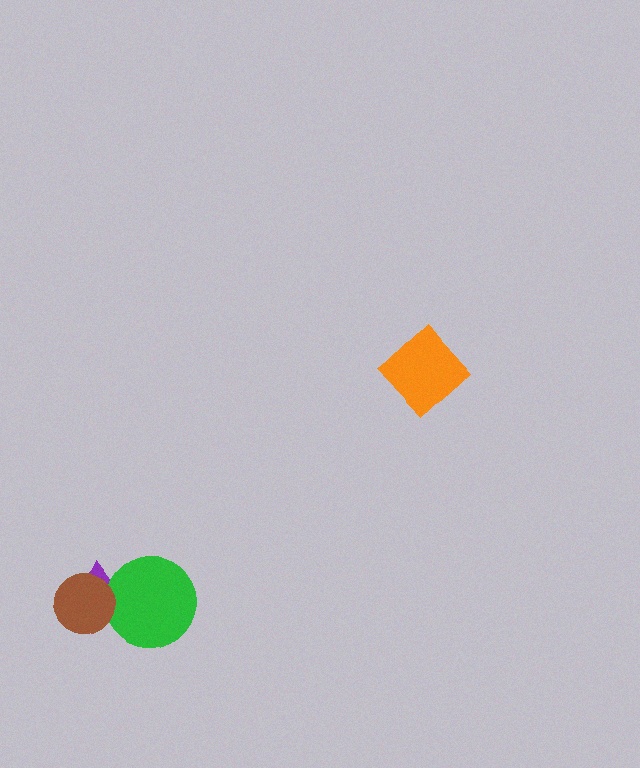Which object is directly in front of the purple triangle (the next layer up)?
The green circle is directly in front of the purple triangle.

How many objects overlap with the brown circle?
2 objects overlap with the brown circle.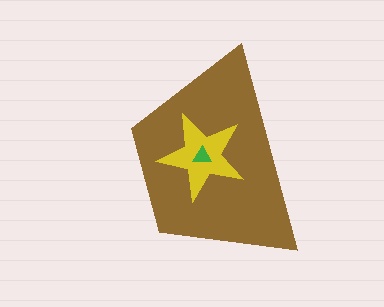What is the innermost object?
The green triangle.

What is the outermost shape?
The brown trapezoid.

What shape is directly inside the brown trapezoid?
The yellow star.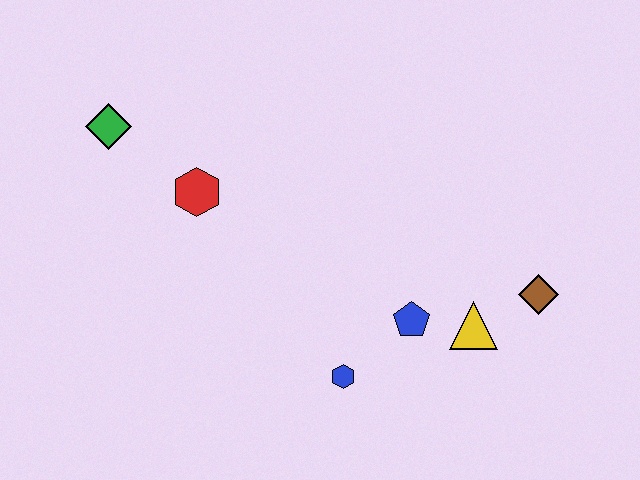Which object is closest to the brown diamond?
The yellow triangle is closest to the brown diamond.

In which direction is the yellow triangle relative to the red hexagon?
The yellow triangle is to the right of the red hexagon.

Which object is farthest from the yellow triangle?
The green diamond is farthest from the yellow triangle.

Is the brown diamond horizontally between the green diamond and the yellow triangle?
No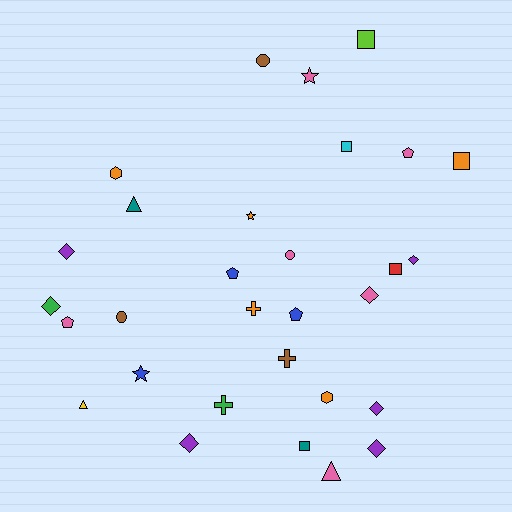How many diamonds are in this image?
There are 7 diamonds.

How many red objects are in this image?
There is 1 red object.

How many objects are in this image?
There are 30 objects.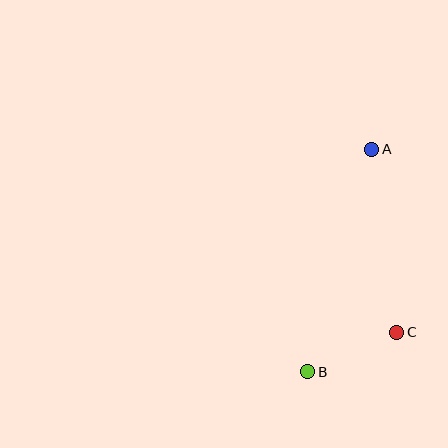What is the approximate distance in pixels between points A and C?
The distance between A and C is approximately 185 pixels.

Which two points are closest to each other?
Points B and C are closest to each other.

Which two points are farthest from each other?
Points A and B are farthest from each other.